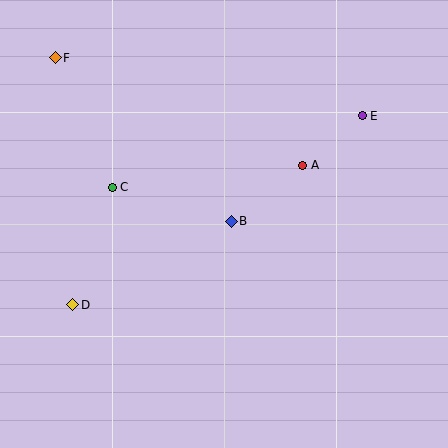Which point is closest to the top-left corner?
Point F is closest to the top-left corner.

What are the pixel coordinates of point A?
Point A is at (303, 165).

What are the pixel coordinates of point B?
Point B is at (231, 221).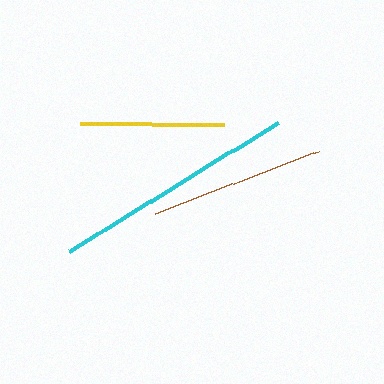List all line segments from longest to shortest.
From longest to shortest: cyan, brown, yellow.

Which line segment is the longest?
The cyan line is the longest at approximately 244 pixels.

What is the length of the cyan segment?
The cyan segment is approximately 244 pixels long.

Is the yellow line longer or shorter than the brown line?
The brown line is longer than the yellow line.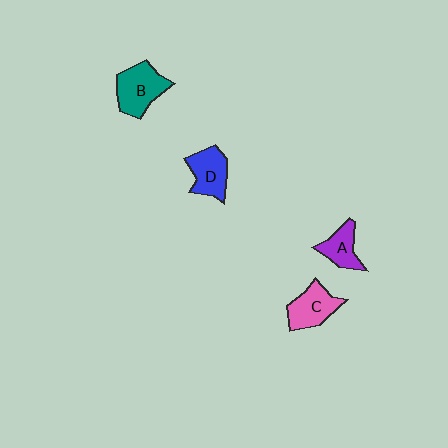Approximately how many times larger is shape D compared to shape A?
Approximately 1.3 times.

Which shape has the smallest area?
Shape A (purple).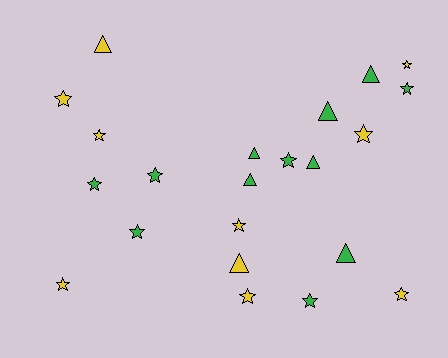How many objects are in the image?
There are 22 objects.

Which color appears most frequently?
Green, with 12 objects.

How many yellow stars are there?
There are 8 yellow stars.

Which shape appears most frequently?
Star, with 14 objects.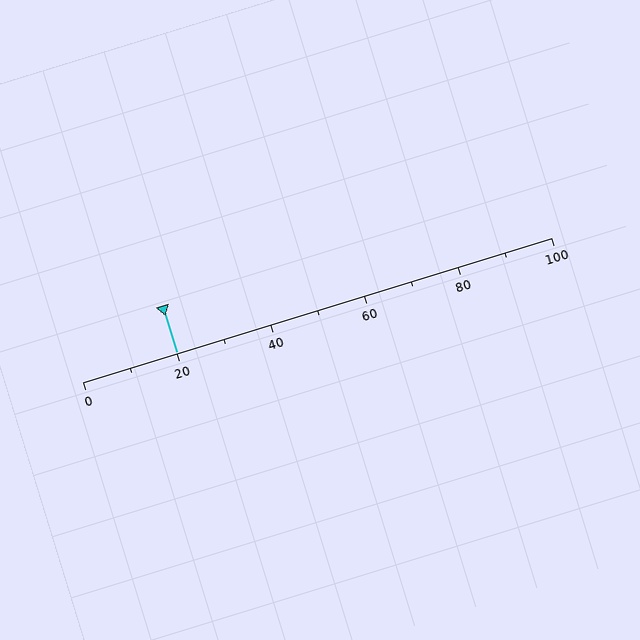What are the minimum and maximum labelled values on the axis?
The axis runs from 0 to 100.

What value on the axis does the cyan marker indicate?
The marker indicates approximately 20.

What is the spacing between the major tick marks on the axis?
The major ticks are spaced 20 apart.